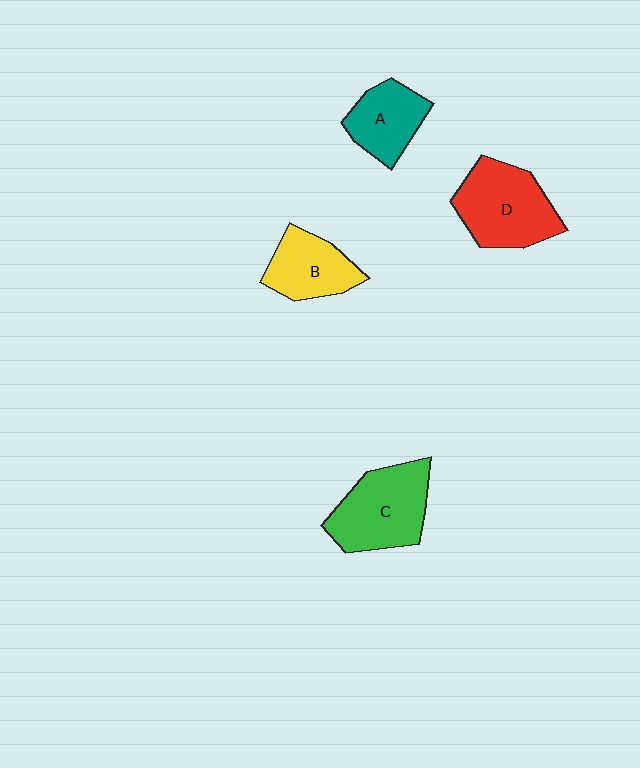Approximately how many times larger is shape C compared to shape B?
Approximately 1.4 times.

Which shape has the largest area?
Shape C (green).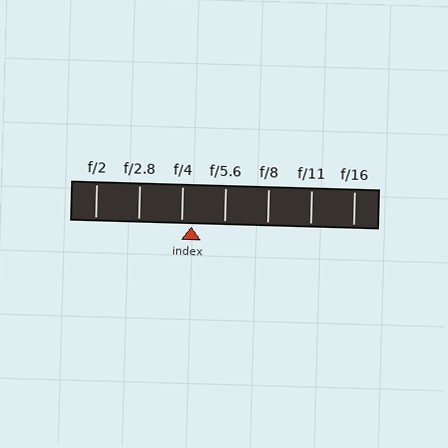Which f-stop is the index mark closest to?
The index mark is closest to f/4.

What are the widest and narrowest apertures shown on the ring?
The widest aperture shown is f/2 and the narrowest is f/16.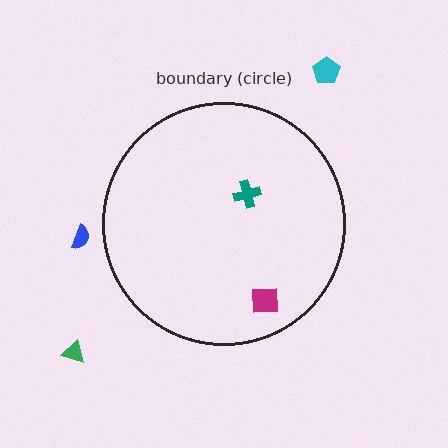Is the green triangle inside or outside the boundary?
Outside.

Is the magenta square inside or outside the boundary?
Inside.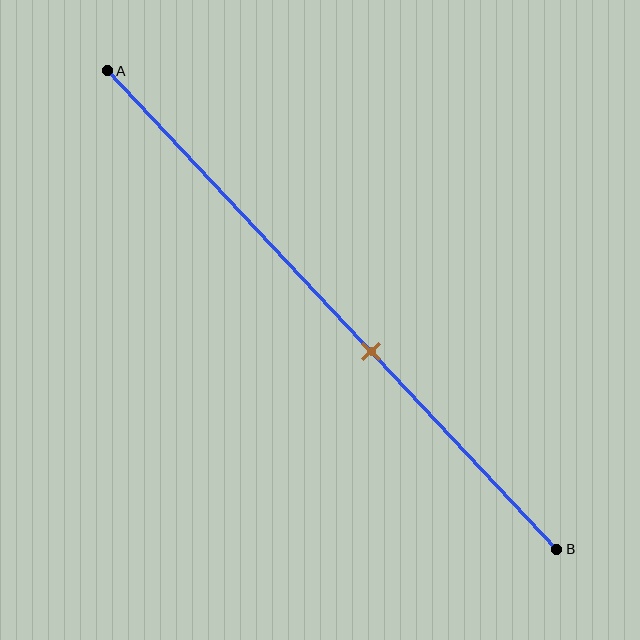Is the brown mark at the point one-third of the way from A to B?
No, the mark is at about 60% from A, not at the 33% one-third point.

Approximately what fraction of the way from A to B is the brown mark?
The brown mark is approximately 60% of the way from A to B.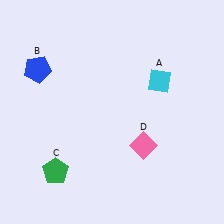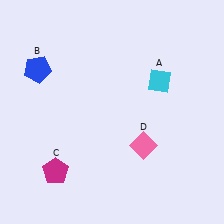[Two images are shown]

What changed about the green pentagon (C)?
In Image 1, C is green. In Image 2, it changed to magenta.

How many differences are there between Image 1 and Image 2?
There is 1 difference between the two images.